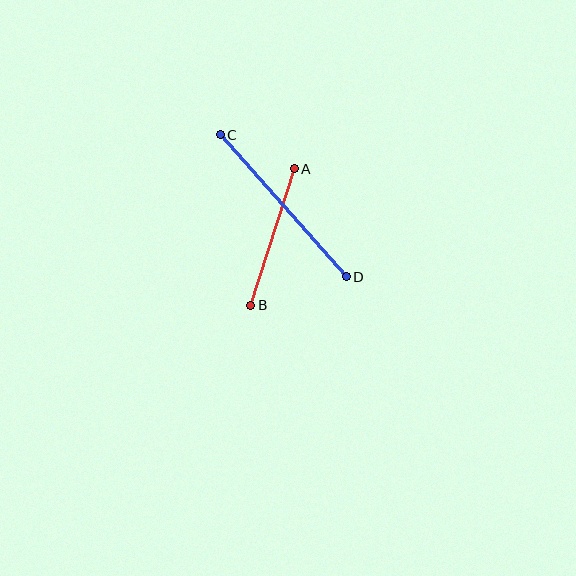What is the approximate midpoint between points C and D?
The midpoint is at approximately (283, 206) pixels.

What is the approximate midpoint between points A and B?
The midpoint is at approximately (272, 237) pixels.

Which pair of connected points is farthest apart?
Points C and D are farthest apart.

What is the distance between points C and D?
The distance is approximately 190 pixels.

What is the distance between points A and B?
The distance is approximately 143 pixels.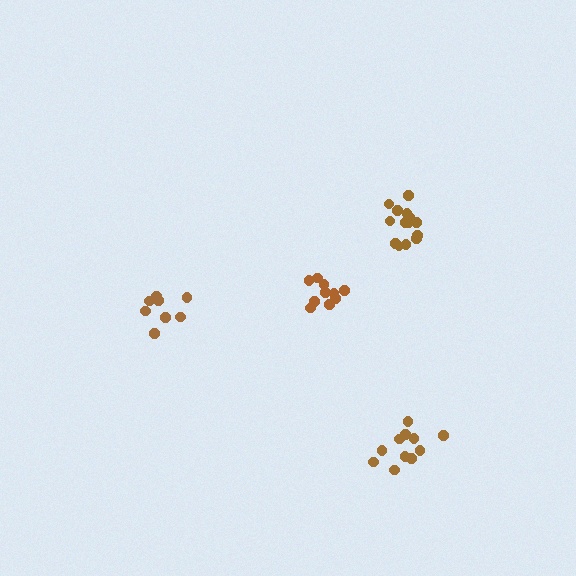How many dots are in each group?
Group 1: 11 dots, Group 2: 10 dots, Group 3: 14 dots, Group 4: 8 dots (43 total).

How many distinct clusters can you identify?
There are 4 distinct clusters.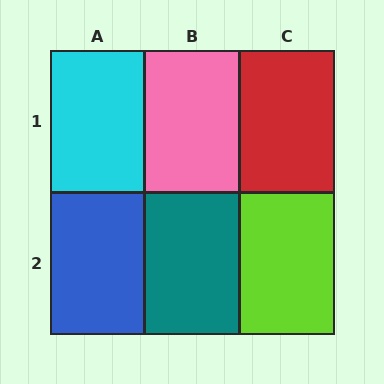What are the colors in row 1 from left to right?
Cyan, pink, red.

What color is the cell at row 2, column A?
Blue.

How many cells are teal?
1 cell is teal.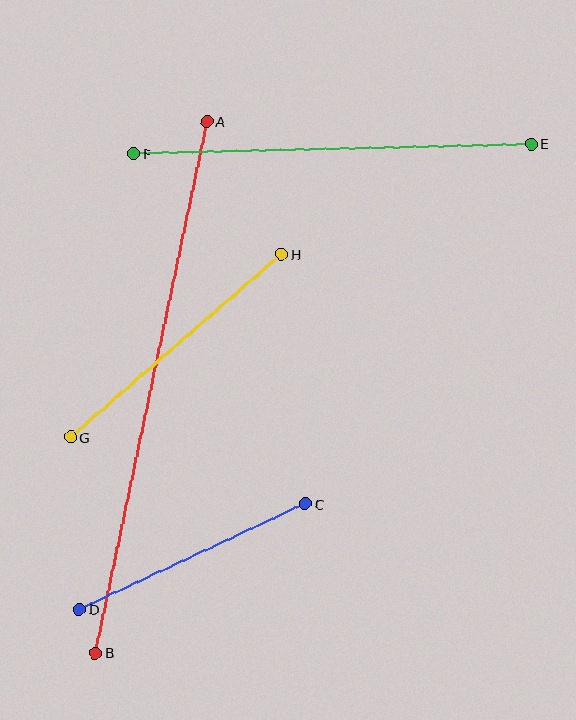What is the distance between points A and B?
The distance is approximately 543 pixels.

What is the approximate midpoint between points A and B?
The midpoint is at approximately (151, 387) pixels.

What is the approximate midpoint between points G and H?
The midpoint is at approximately (176, 346) pixels.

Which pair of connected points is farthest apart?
Points A and B are farthest apart.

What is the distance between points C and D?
The distance is approximately 250 pixels.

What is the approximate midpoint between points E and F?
The midpoint is at approximately (333, 149) pixels.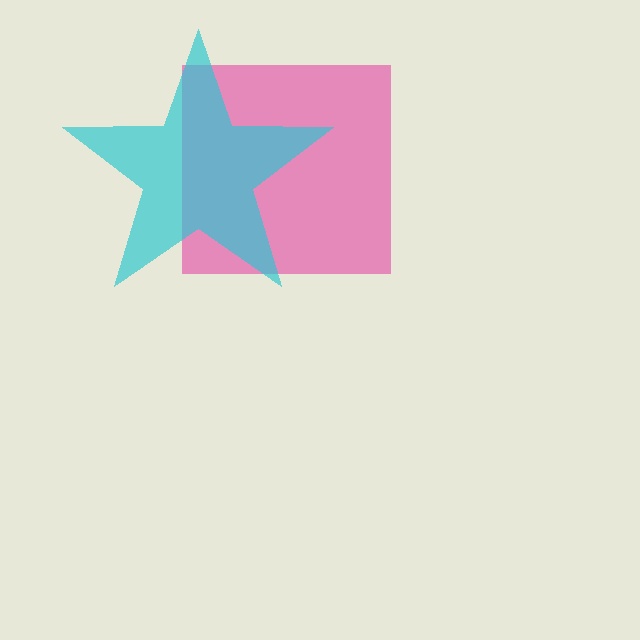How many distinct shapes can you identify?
There are 2 distinct shapes: a pink square, a cyan star.